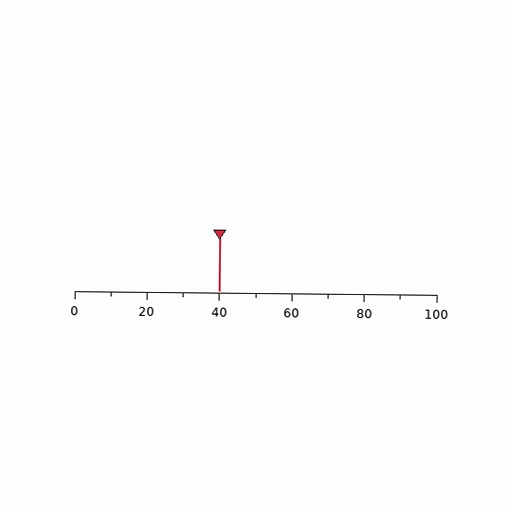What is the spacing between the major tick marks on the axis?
The major ticks are spaced 20 apart.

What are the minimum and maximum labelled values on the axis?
The axis runs from 0 to 100.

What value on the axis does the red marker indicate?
The marker indicates approximately 40.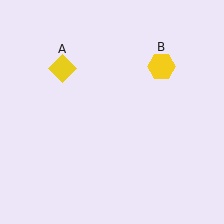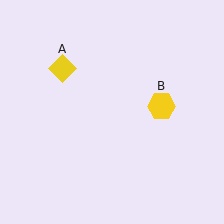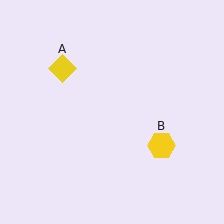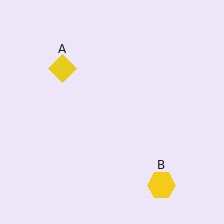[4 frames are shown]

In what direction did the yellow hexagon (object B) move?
The yellow hexagon (object B) moved down.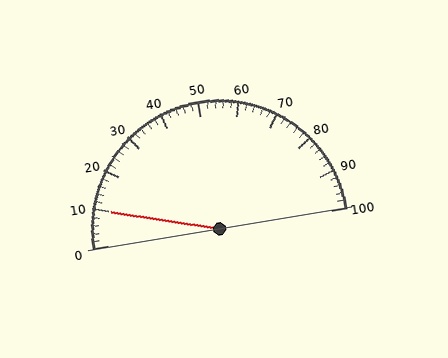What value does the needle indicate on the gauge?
The needle indicates approximately 10.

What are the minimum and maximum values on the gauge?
The gauge ranges from 0 to 100.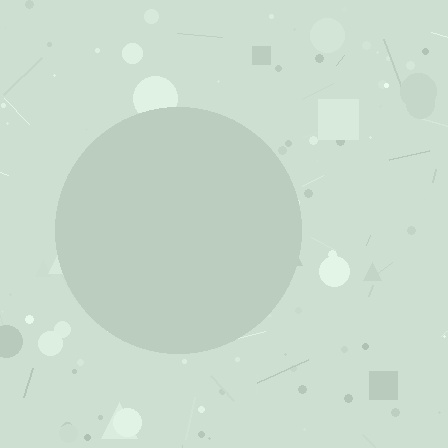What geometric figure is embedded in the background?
A circle is embedded in the background.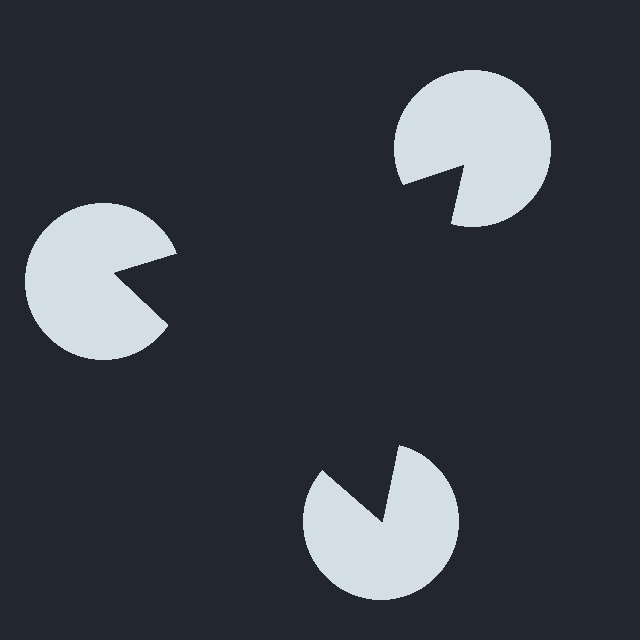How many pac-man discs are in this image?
There are 3 — one at each vertex of the illusory triangle.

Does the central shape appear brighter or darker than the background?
It typically appears slightly darker than the background, even though no actual brightness change is drawn.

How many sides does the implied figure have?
3 sides.